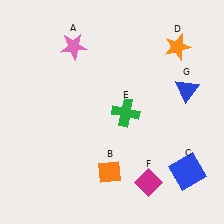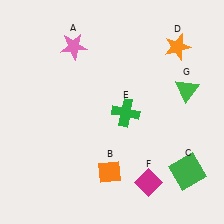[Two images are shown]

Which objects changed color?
C changed from blue to green. G changed from blue to green.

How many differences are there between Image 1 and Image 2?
There are 2 differences between the two images.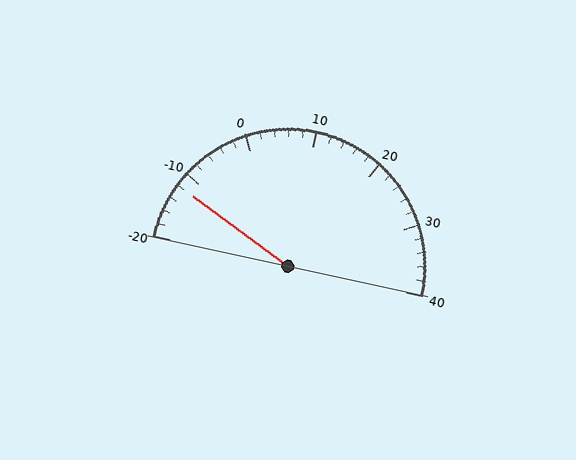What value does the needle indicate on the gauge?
The needle indicates approximately -12.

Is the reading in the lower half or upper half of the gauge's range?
The reading is in the lower half of the range (-20 to 40).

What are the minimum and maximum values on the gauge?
The gauge ranges from -20 to 40.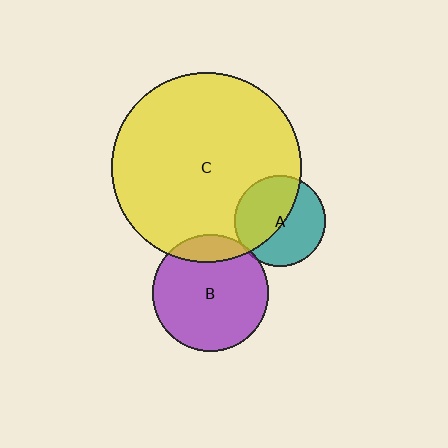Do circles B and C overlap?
Yes.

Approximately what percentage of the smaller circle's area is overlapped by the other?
Approximately 15%.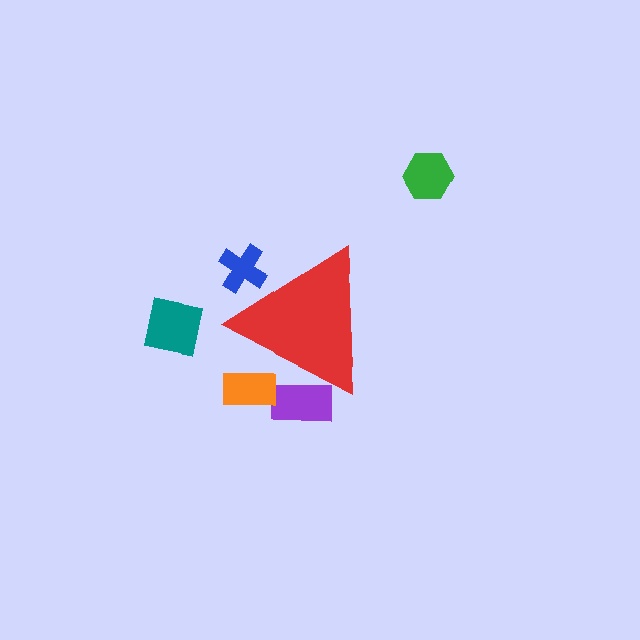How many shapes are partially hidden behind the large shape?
3 shapes are partially hidden.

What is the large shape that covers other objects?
A red triangle.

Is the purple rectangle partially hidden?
Yes, the purple rectangle is partially hidden behind the red triangle.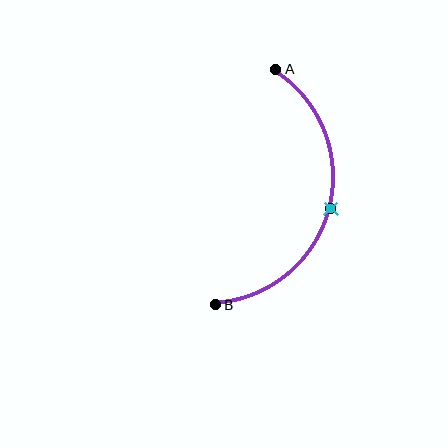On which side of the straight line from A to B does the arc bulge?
The arc bulges to the right of the straight line connecting A and B.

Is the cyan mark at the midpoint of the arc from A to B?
Yes. The cyan mark lies on the arc at equal arc-length from both A and B — it is the arc midpoint.